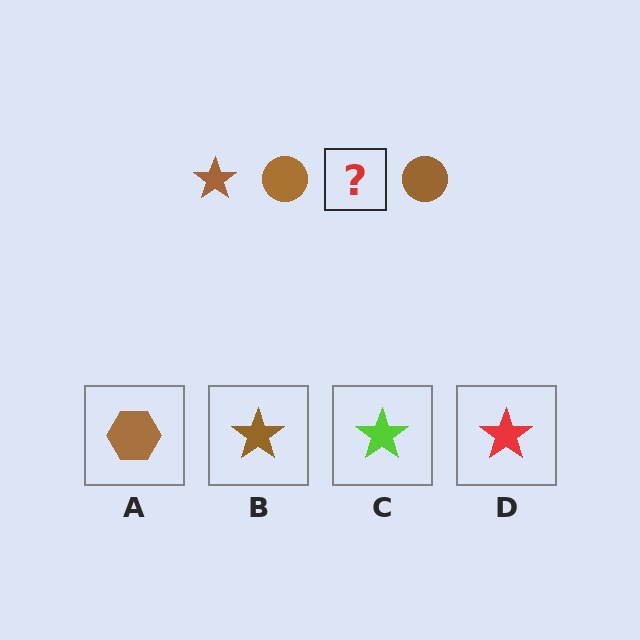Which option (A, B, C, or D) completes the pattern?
B.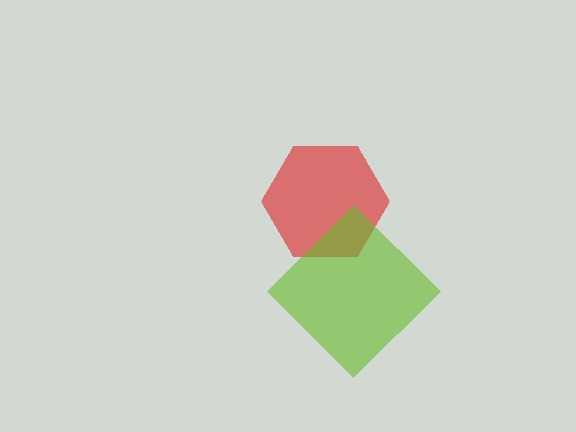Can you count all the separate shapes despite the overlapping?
Yes, there are 2 separate shapes.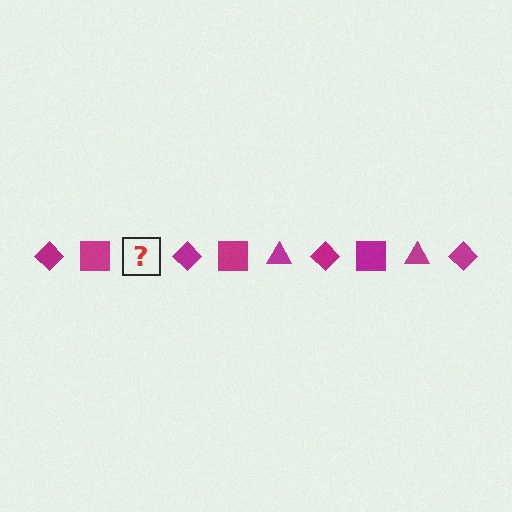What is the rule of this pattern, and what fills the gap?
The rule is that the pattern cycles through diamond, square, triangle shapes in magenta. The gap should be filled with a magenta triangle.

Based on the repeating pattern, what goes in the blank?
The blank should be a magenta triangle.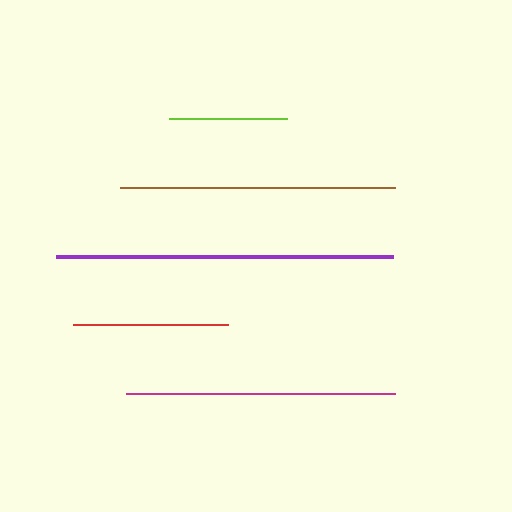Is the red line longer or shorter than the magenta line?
The magenta line is longer than the red line.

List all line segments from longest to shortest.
From longest to shortest: purple, brown, magenta, red, lime.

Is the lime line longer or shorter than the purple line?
The purple line is longer than the lime line.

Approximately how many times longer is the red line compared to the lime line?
The red line is approximately 1.3 times the length of the lime line.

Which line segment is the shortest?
The lime line is the shortest at approximately 117 pixels.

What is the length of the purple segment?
The purple segment is approximately 337 pixels long.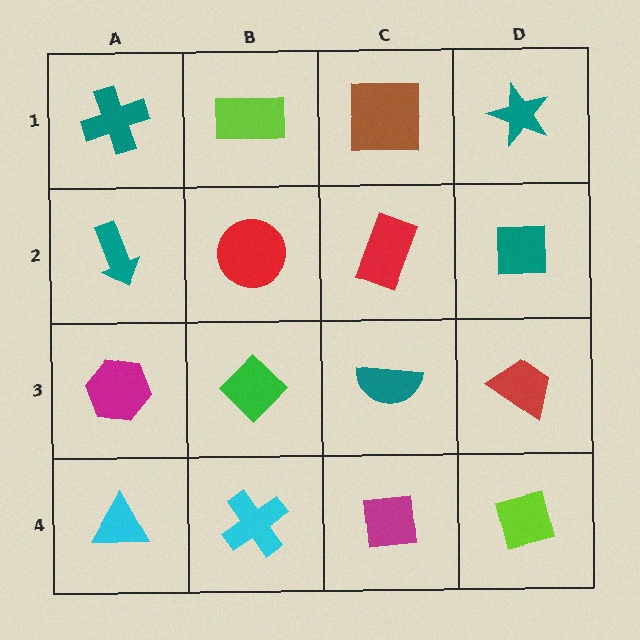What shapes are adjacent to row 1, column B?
A red circle (row 2, column B), a teal cross (row 1, column A), a brown square (row 1, column C).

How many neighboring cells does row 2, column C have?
4.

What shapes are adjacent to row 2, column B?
A lime rectangle (row 1, column B), a green diamond (row 3, column B), a teal arrow (row 2, column A), a red rectangle (row 2, column C).